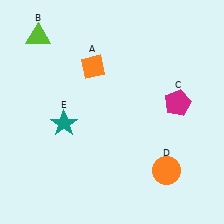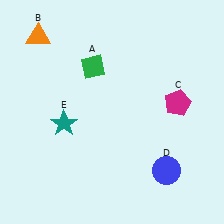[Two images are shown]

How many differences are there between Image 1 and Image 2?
There are 3 differences between the two images.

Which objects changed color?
A changed from orange to green. B changed from lime to orange. D changed from orange to blue.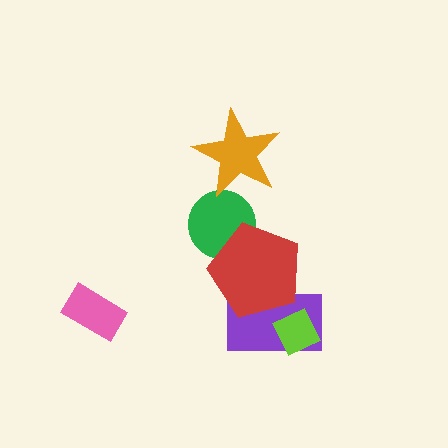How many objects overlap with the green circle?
2 objects overlap with the green circle.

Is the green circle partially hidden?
Yes, it is partially covered by another shape.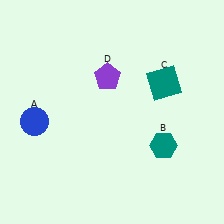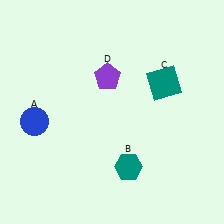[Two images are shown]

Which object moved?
The teal hexagon (B) moved left.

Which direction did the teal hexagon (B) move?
The teal hexagon (B) moved left.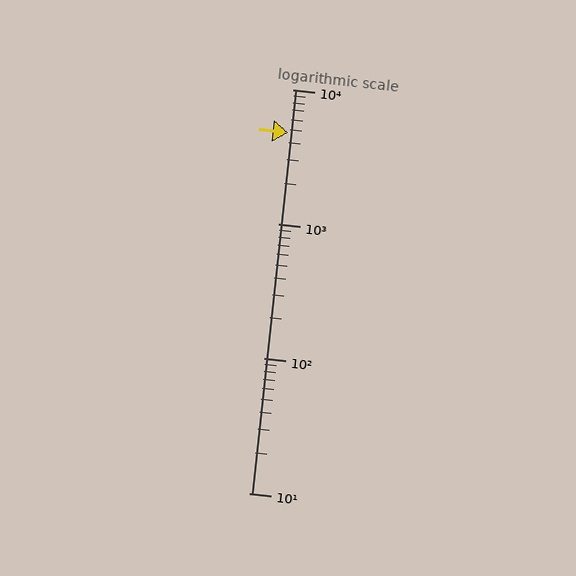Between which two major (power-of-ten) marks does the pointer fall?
The pointer is between 1000 and 10000.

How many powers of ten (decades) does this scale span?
The scale spans 3 decades, from 10 to 10000.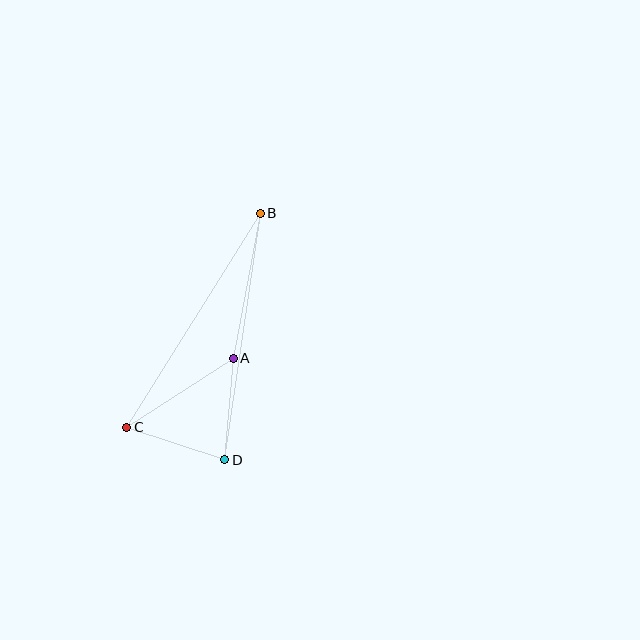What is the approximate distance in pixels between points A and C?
The distance between A and C is approximately 127 pixels.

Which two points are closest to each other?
Points A and D are closest to each other.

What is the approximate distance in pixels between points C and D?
The distance between C and D is approximately 103 pixels.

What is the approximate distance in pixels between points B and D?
The distance between B and D is approximately 249 pixels.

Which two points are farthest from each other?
Points B and C are farthest from each other.